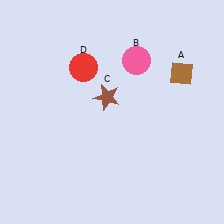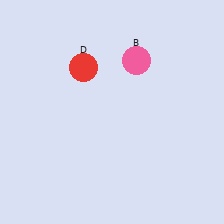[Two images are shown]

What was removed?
The brown star (C), the brown diamond (A) were removed in Image 2.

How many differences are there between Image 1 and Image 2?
There are 2 differences between the two images.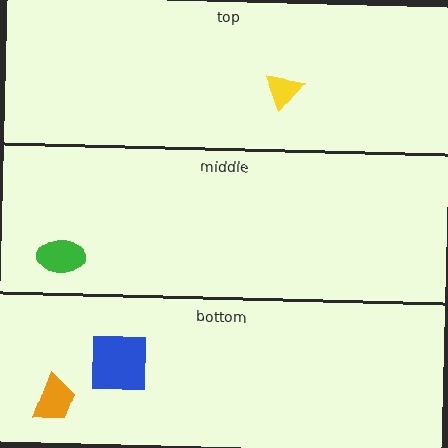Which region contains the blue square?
The bottom region.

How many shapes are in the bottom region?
2.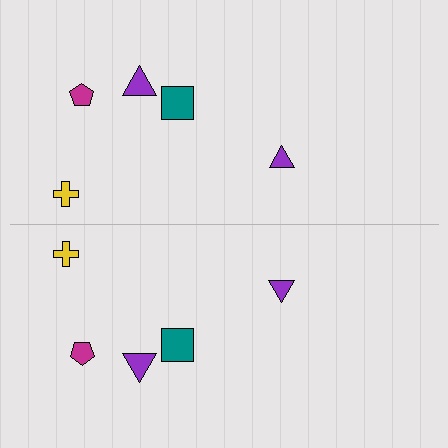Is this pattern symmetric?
Yes, this pattern has bilateral (reflection) symmetry.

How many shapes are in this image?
There are 10 shapes in this image.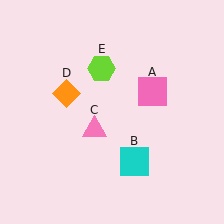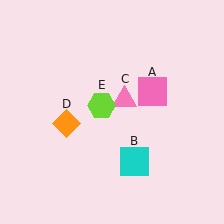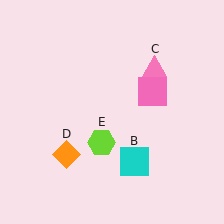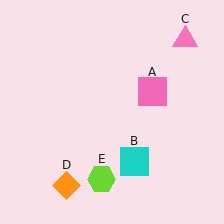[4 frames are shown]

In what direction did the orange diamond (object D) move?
The orange diamond (object D) moved down.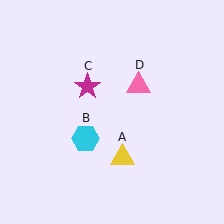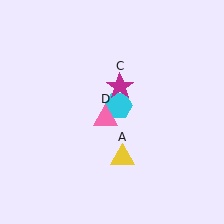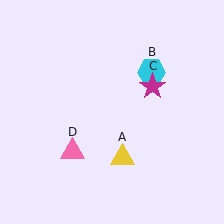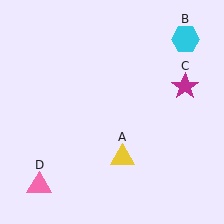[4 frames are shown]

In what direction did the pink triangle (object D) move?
The pink triangle (object D) moved down and to the left.